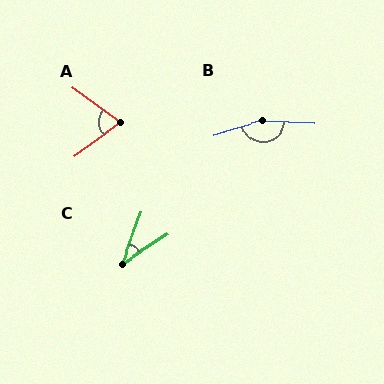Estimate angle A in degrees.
Approximately 72 degrees.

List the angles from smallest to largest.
C (37°), A (72°), B (161°).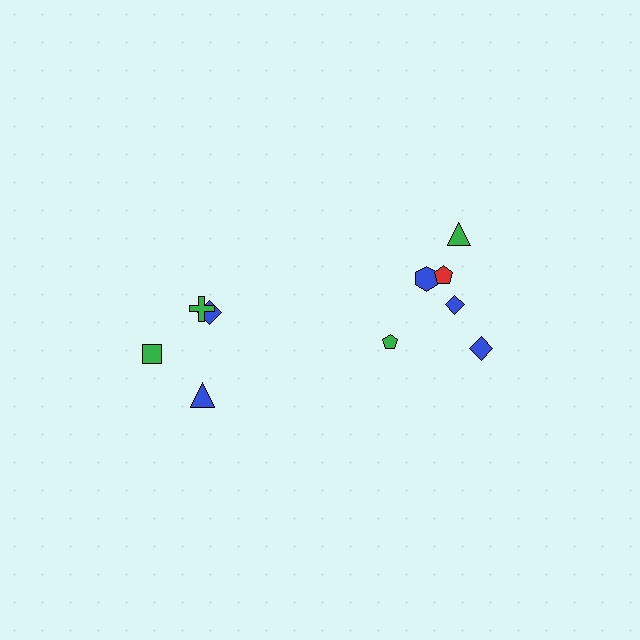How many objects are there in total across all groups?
There are 10 objects.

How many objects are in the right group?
There are 6 objects.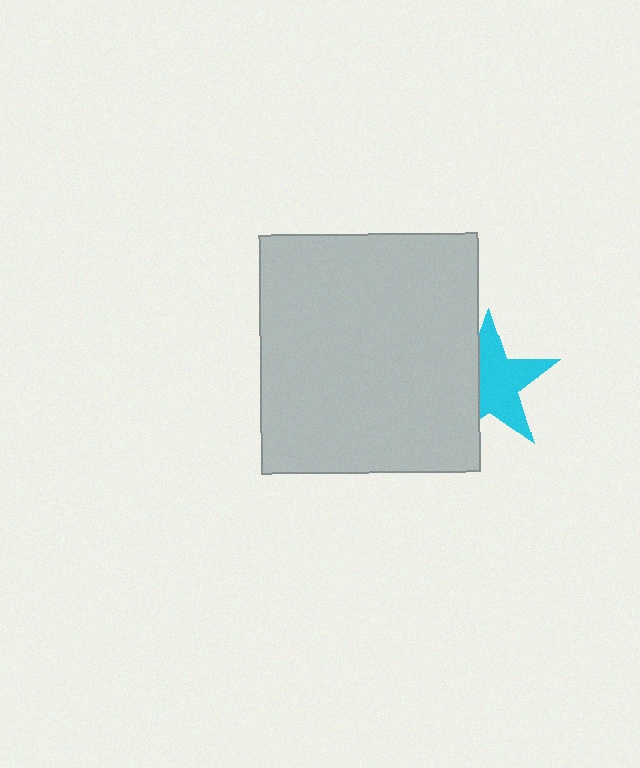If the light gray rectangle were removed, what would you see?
You would see the complete cyan star.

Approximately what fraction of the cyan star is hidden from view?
Roughly 36% of the cyan star is hidden behind the light gray rectangle.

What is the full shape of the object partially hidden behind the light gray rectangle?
The partially hidden object is a cyan star.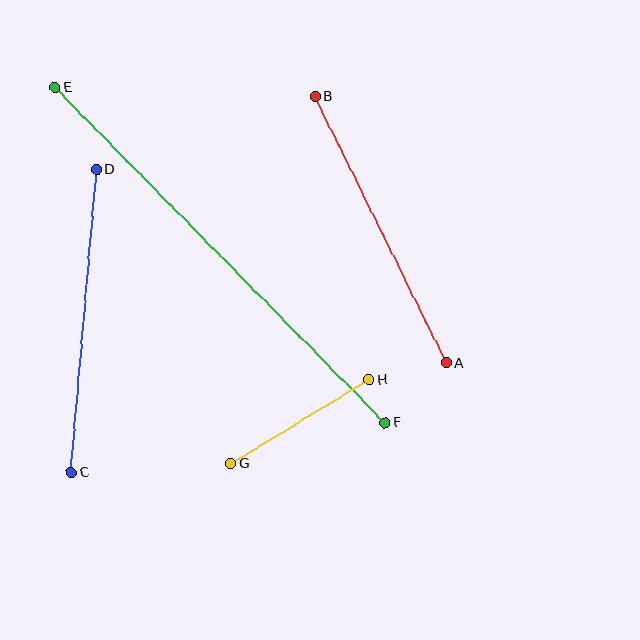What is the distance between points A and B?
The distance is approximately 297 pixels.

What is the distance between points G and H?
The distance is approximately 162 pixels.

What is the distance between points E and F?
The distance is approximately 470 pixels.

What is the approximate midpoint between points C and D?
The midpoint is at approximately (84, 321) pixels.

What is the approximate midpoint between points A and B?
The midpoint is at approximately (381, 230) pixels.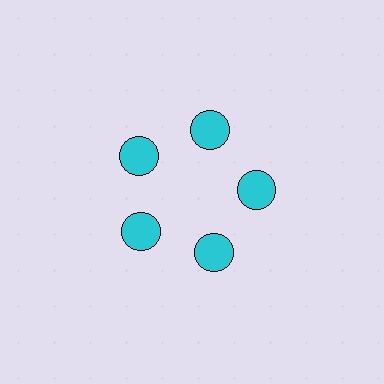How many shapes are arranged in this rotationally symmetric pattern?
There are 5 shapes, arranged in 5 groups of 1.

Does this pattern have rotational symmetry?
Yes, this pattern has 5-fold rotational symmetry. It looks the same after rotating 72 degrees around the center.